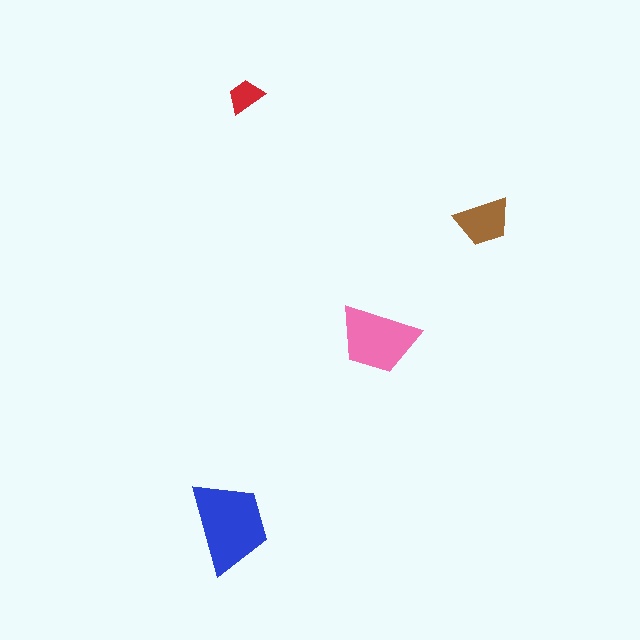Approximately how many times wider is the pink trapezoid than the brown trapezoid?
About 1.5 times wider.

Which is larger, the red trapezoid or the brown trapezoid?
The brown one.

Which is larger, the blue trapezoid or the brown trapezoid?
The blue one.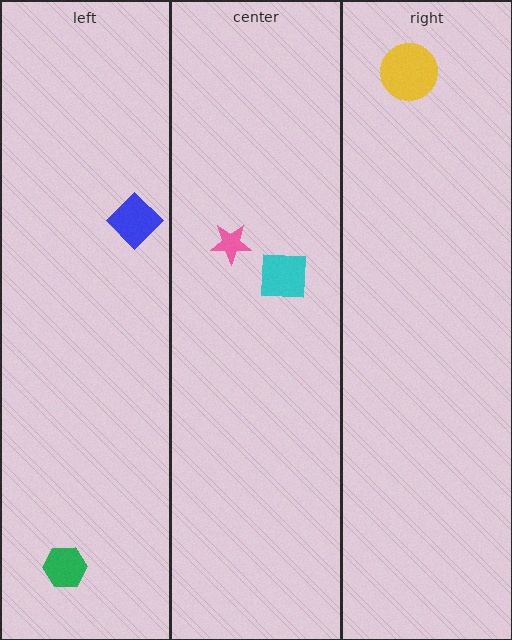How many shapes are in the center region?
2.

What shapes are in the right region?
The yellow circle.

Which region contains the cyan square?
The center region.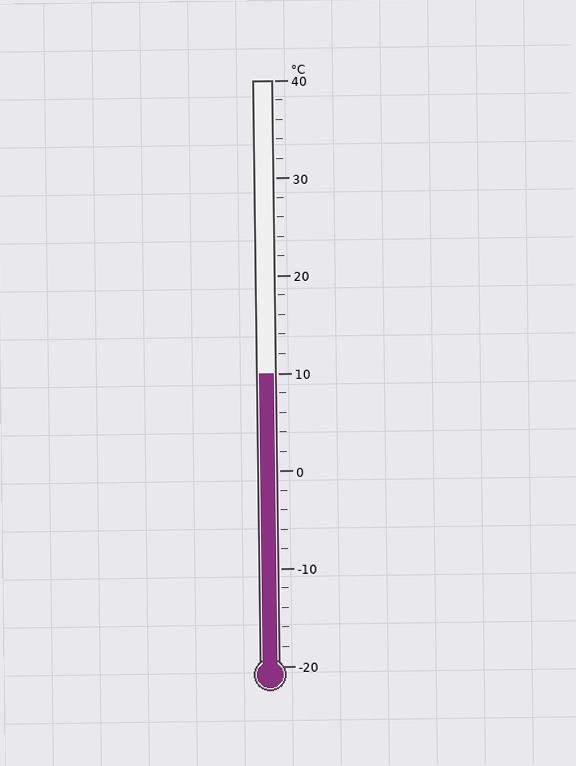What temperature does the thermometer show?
The thermometer shows approximately 10°C.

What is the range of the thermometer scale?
The thermometer scale ranges from -20°C to 40°C.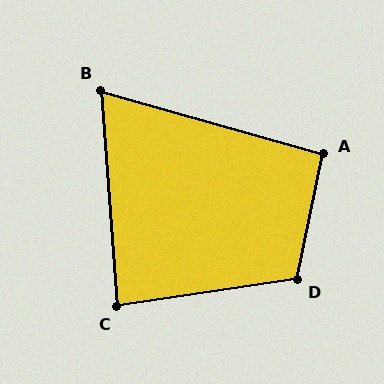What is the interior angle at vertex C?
Approximately 86 degrees (approximately right).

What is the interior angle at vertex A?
Approximately 94 degrees (approximately right).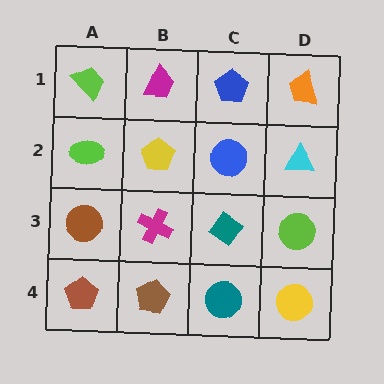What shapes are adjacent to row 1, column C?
A blue circle (row 2, column C), a magenta trapezoid (row 1, column B), an orange trapezoid (row 1, column D).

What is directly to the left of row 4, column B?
A brown pentagon.